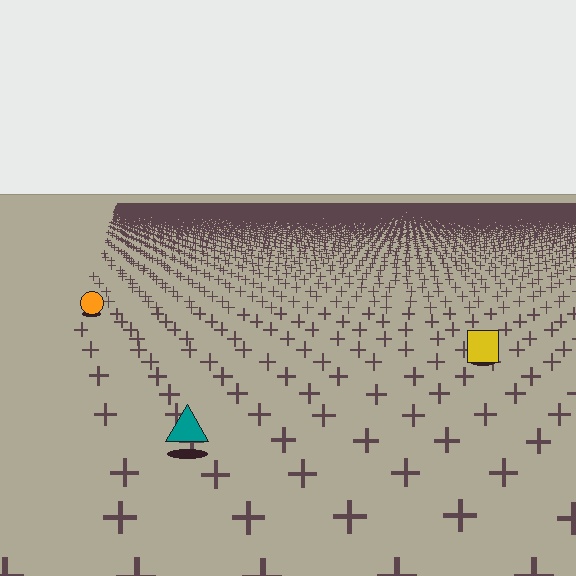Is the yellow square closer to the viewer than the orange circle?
Yes. The yellow square is closer — you can tell from the texture gradient: the ground texture is coarser near it.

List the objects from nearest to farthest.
From nearest to farthest: the teal triangle, the yellow square, the orange circle.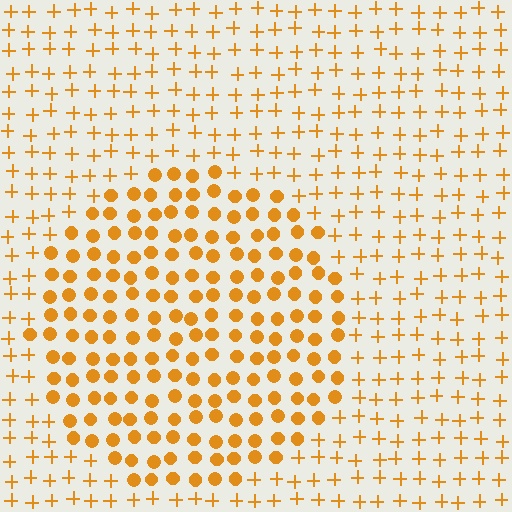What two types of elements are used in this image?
The image uses circles inside the circle region and plus signs outside it.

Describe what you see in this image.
The image is filled with small orange elements arranged in a uniform grid. A circle-shaped region contains circles, while the surrounding area contains plus signs. The boundary is defined purely by the change in element shape.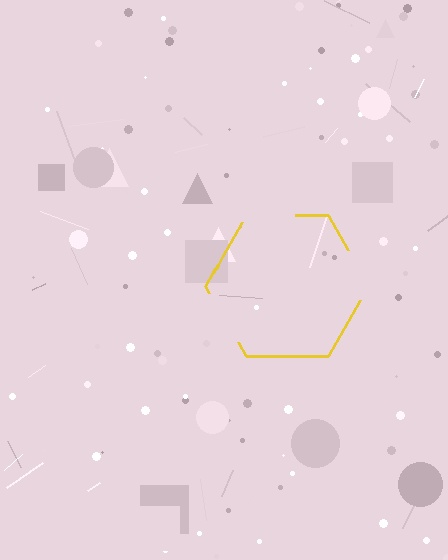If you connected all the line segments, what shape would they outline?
They would outline a hexagon.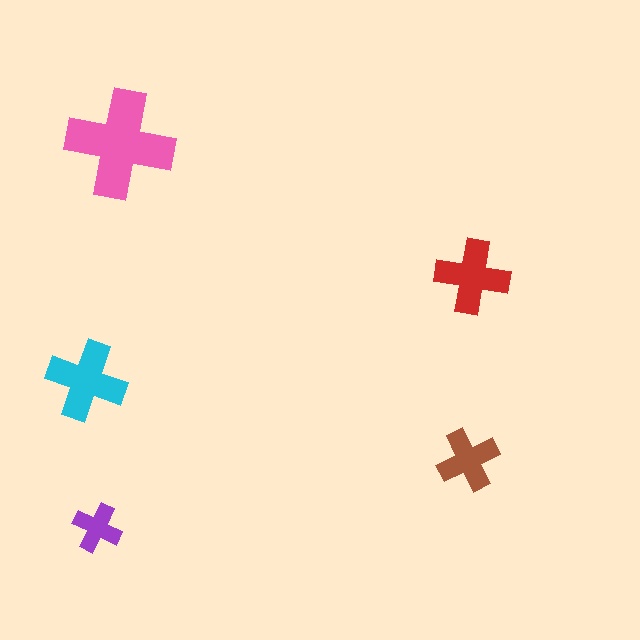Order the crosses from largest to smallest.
the pink one, the cyan one, the red one, the brown one, the purple one.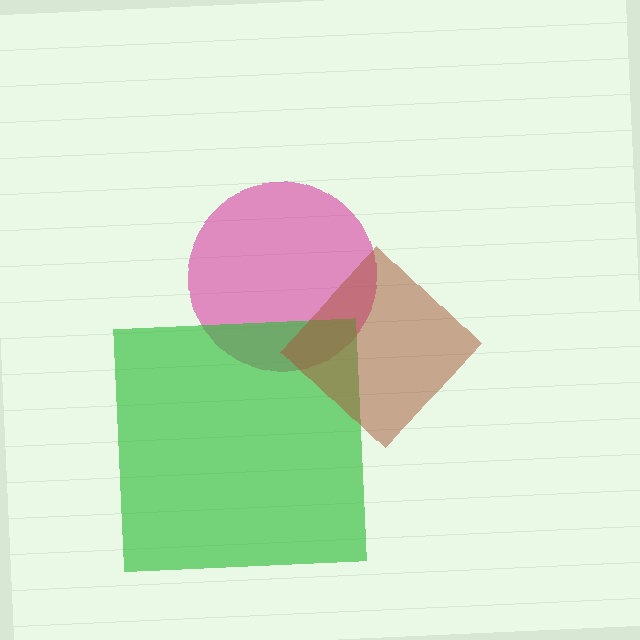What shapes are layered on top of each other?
The layered shapes are: a magenta circle, a green square, a brown diamond.